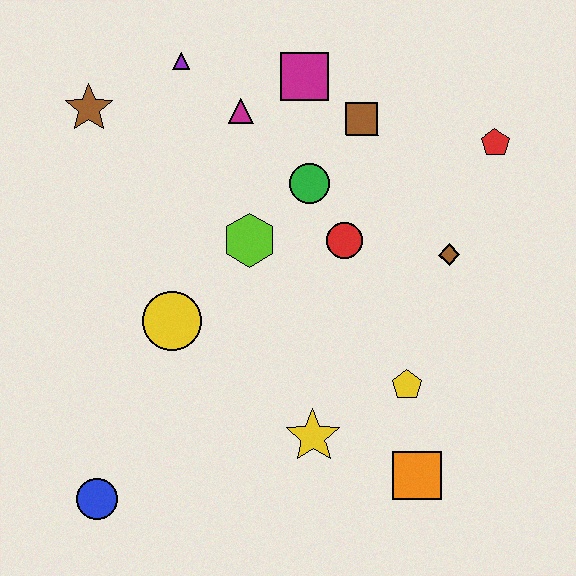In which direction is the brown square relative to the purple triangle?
The brown square is to the right of the purple triangle.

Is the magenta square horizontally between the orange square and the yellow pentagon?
No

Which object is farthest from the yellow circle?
The red pentagon is farthest from the yellow circle.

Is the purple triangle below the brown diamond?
No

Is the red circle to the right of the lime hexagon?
Yes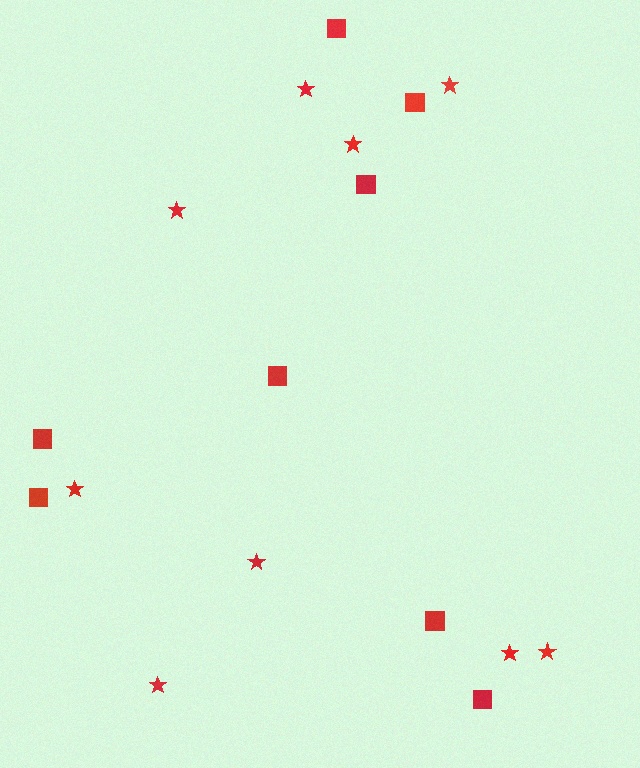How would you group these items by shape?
There are 2 groups: one group of stars (9) and one group of squares (8).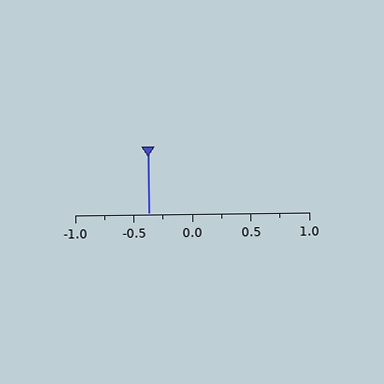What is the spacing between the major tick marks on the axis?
The major ticks are spaced 0.5 apart.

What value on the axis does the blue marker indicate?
The marker indicates approximately -0.38.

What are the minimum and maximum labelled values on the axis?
The axis runs from -1.0 to 1.0.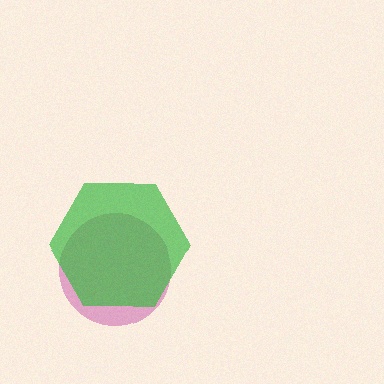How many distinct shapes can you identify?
There are 2 distinct shapes: a magenta circle, a green hexagon.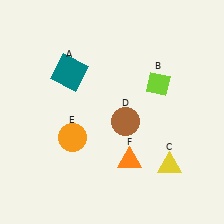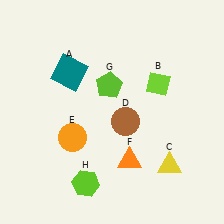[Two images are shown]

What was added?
A lime pentagon (G), a lime hexagon (H) were added in Image 2.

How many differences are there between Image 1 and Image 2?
There are 2 differences between the two images.